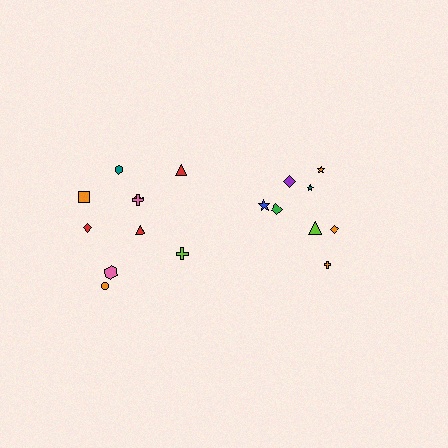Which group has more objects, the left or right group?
The left group.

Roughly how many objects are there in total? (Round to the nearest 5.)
Roughly 20 objects in total.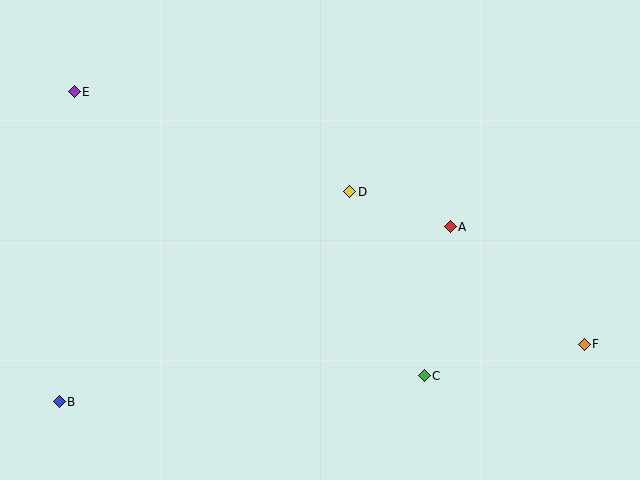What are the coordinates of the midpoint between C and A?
The midpoint between C and A is at (437, 301).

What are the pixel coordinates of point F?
Point F is at (584, 344).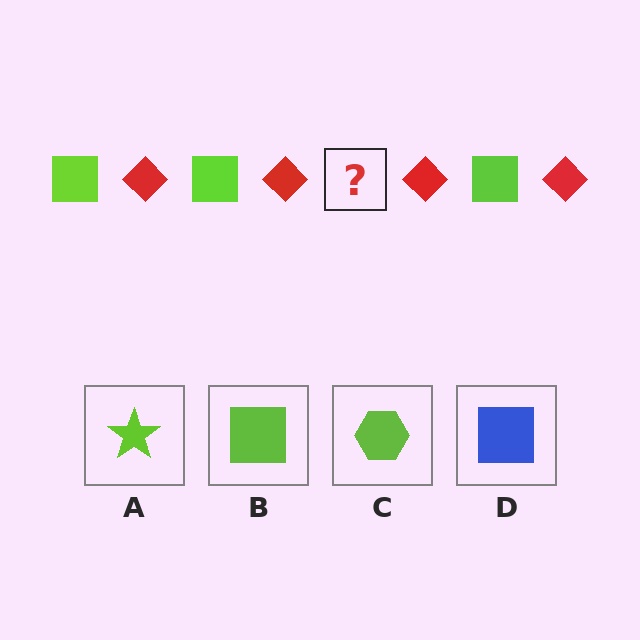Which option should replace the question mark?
Option B.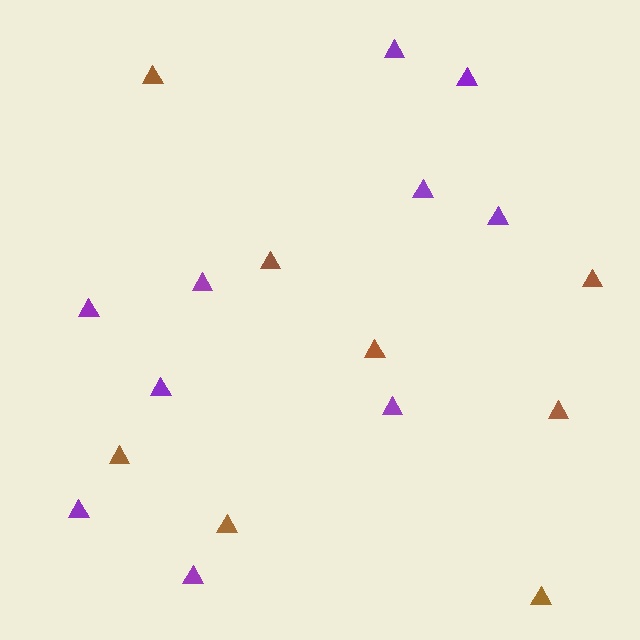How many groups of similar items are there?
There are 2 groups: one group of purple triangles (10) and one group of brown triangles (8).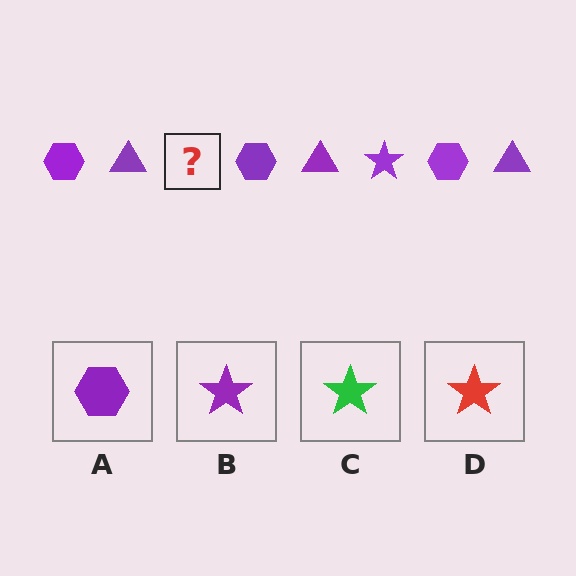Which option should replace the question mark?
Option B.